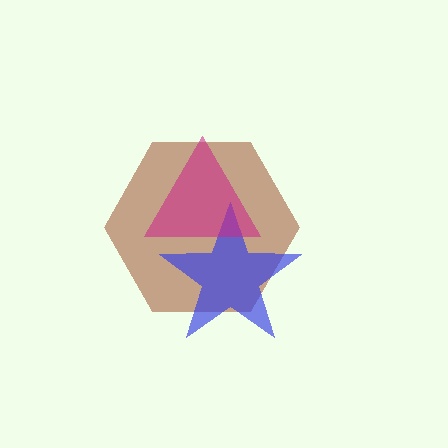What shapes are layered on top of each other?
The layered shapes are: a brown hexagon, a blue star, a magenta triangle.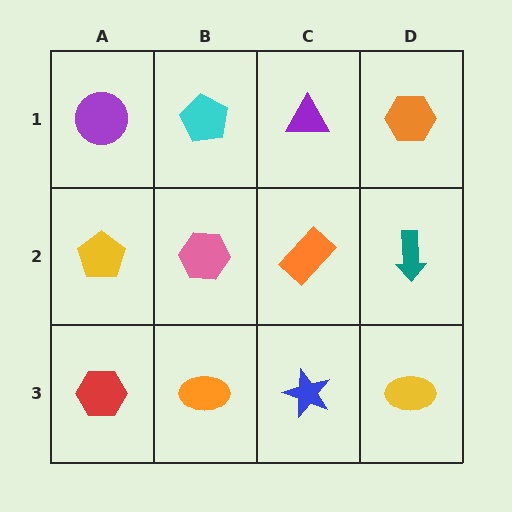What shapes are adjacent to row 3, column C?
An orange rectangle (row 2, column C), an orange ellipse (row 3, column B), a yellow ellipse (row 3, column D).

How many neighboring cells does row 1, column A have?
2.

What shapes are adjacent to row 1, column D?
A teal arrow (row 2, column D), a purple triangle (row 1, column C).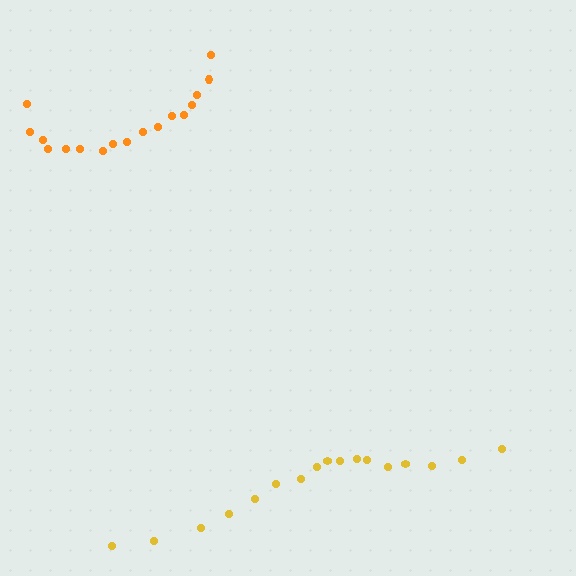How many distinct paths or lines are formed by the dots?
There are 2 distinct paths.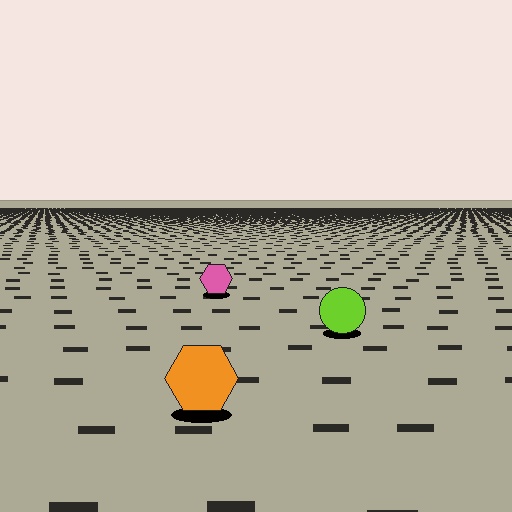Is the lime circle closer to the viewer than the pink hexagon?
Yes. The lime circle is closer — you can tell from the texture gradient: the ground texture is coarser near it.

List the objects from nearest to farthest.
From nearest to farthest: the orange hexagon, the lime circle, the pink hexagon.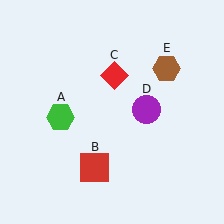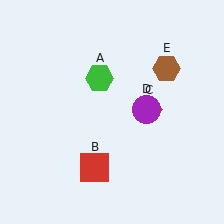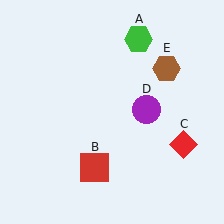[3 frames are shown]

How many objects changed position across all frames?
2 objects changed position: green hexagon (object A), red diamond (object C).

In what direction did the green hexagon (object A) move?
The green hexagon (object A) moved up and to the right.